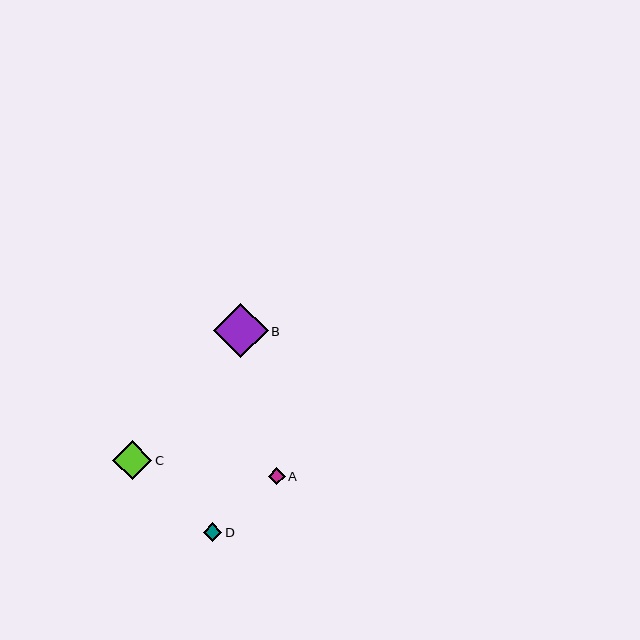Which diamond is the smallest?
Diamond A is the smallest with a size of approximately 17 pixels.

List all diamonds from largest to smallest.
From largest to smallest: B, C, D, A.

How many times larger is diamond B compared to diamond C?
Diamond B is approximately 1.4 times the size of diamond C.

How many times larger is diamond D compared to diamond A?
Diamond D is approximately 1.1 times the size of diamond A.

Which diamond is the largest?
Diamond B is the largest with a size of approximately 54 pixels.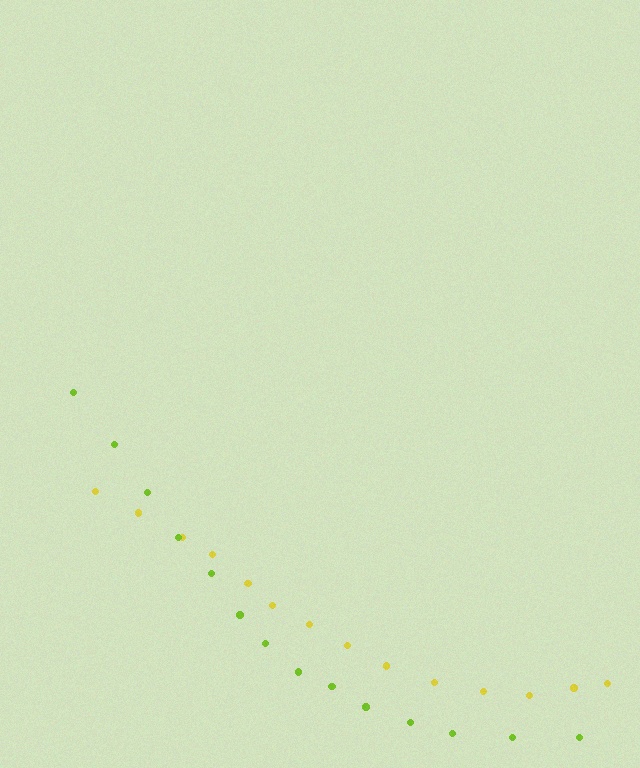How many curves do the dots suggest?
There are 2 distinct paths.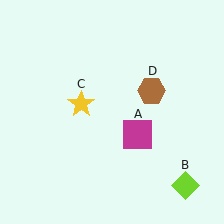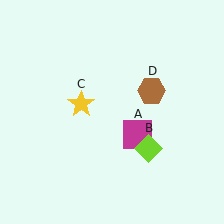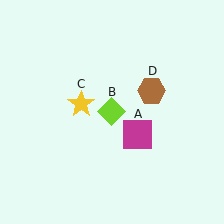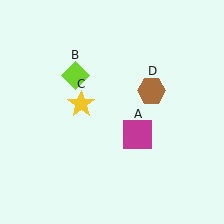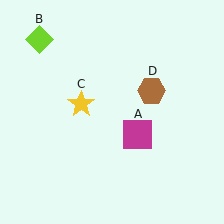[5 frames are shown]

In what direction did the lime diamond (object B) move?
The lime diamond (object B) moved up and to the left.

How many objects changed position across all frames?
1 object changed position: lime diamond (object B).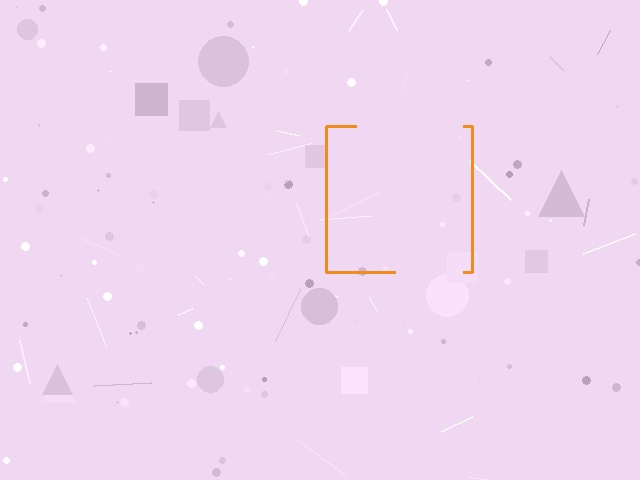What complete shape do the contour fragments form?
The contour fragments form a square.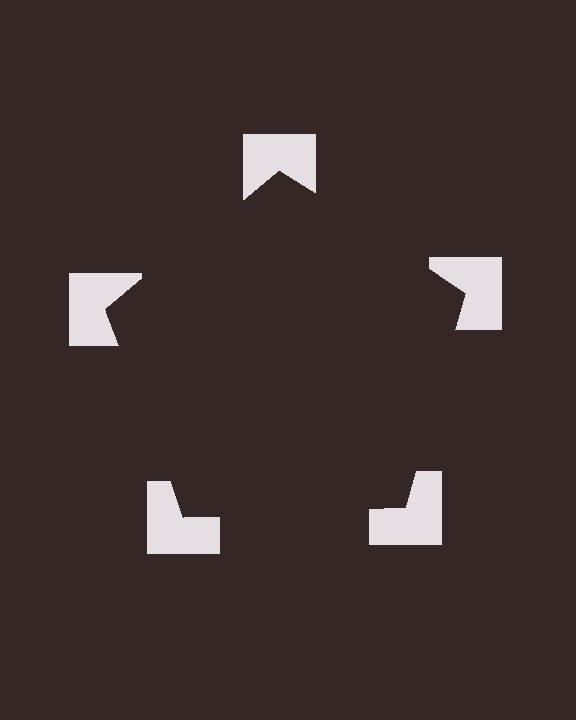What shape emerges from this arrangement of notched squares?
An illusory pentagon — its edges are inferred from the aligned wedge cuts in the notched squares, not physically drawn.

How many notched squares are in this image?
There are 5 — one at each vertex of the illusory pentagon.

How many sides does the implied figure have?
5 sides.